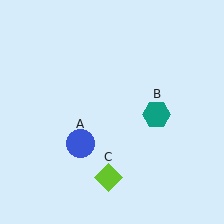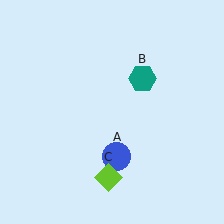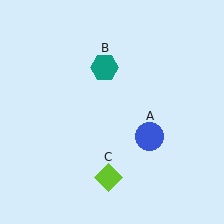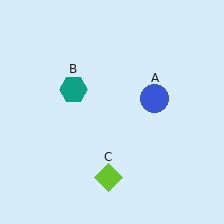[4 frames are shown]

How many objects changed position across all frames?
2 objects changed position: blue circle (object A), teal hexagon (object B).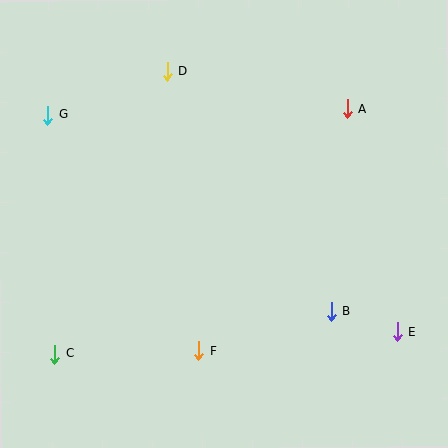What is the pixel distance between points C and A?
The distance between C and A is 381 pixels.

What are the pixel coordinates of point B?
Point B is at (331, 311).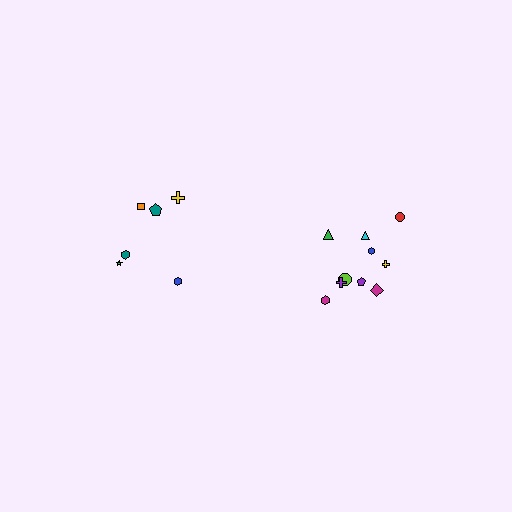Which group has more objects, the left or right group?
The right group.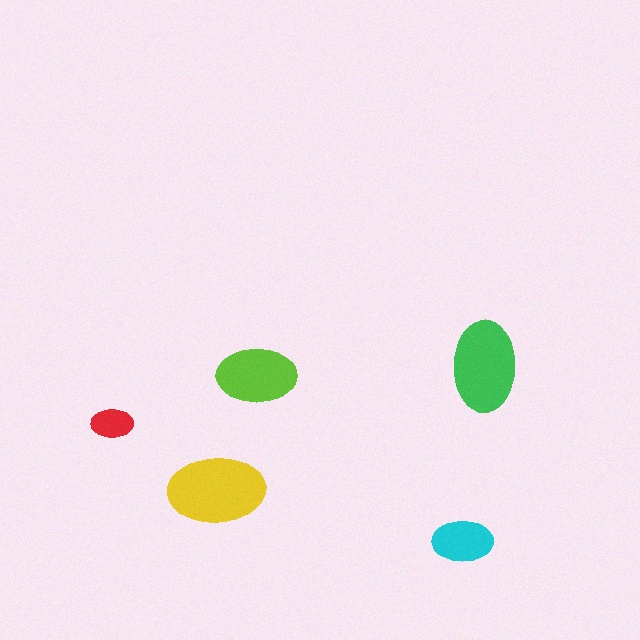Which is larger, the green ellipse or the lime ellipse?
The green one.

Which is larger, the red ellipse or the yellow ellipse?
The yellow one.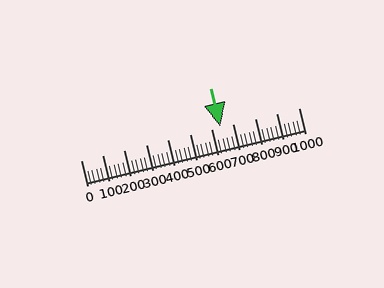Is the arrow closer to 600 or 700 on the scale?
The arrow is closer to 600.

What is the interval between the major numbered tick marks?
The major tick marks are spaced 100 units apart.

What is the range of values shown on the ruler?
The ruler shows values from 0 to 1000.